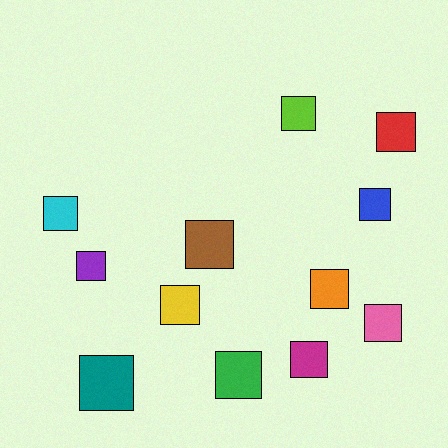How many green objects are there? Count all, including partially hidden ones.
There is 1 green object.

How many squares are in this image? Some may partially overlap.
There are 12 squares.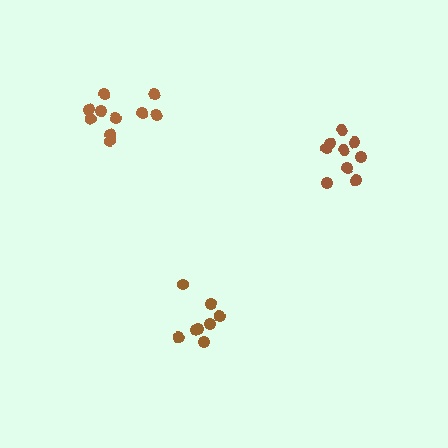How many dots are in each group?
Group 1: 10 dots, Group 2: 9 dots, Group 3: 8 dots (27 total).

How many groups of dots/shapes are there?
There are 3 groups.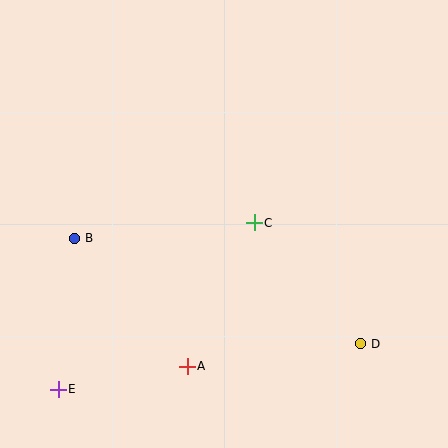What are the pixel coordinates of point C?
Point C is at (254, 223).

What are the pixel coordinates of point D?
Point D is at (361, 344).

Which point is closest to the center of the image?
Point C at (254, 223) is closest to the center.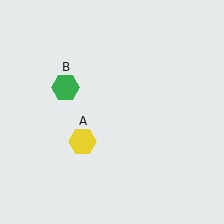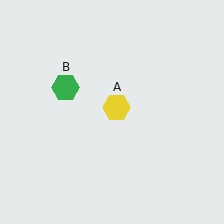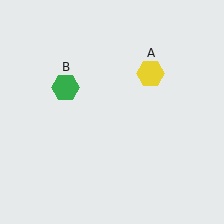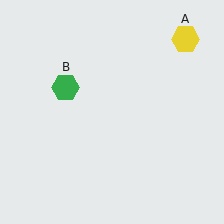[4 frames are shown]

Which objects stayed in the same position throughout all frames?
Green hexagon (object B) remained stationary.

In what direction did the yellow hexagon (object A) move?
The yellow hexagon (object A) moved up and to the right.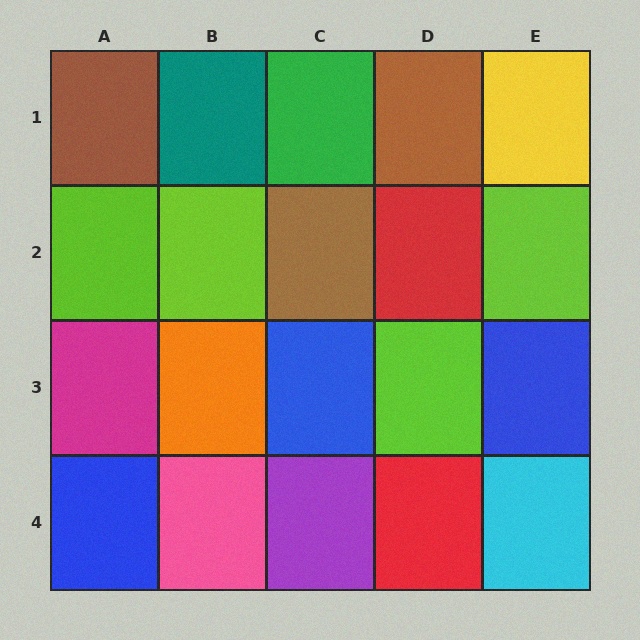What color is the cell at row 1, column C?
Green.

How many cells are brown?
3 cells are brown.